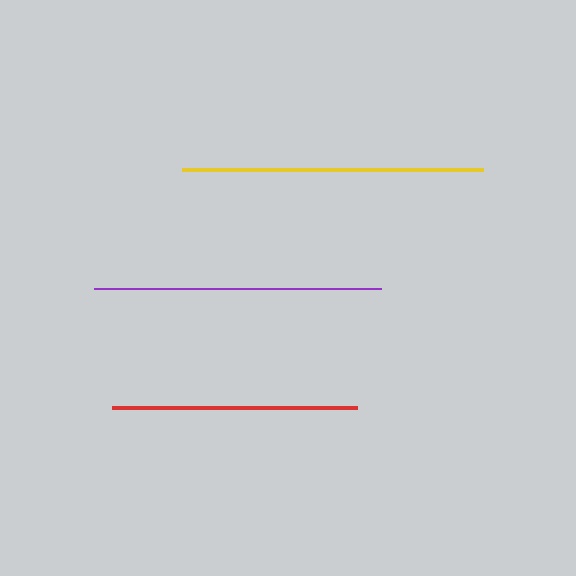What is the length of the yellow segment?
The yellow segment is approximately 301 pixels long.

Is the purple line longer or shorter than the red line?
The purple line is longer than the red line.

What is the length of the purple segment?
The purple segment is approximately 287 pixels long.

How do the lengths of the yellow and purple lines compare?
The yellow and purple lines are approximately the same length.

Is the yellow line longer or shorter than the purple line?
The yellow line is longer than the purple line.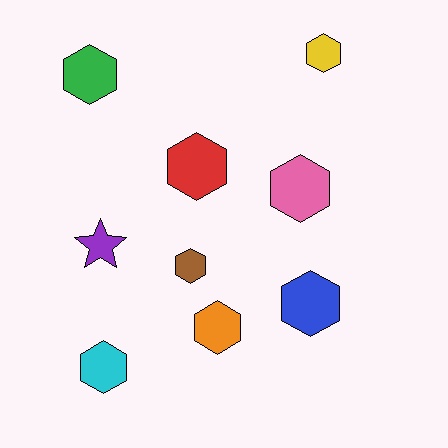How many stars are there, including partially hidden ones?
There is 1 star.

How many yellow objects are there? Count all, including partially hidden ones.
There is 1 yellow object.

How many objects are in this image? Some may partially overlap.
There are 9 objects.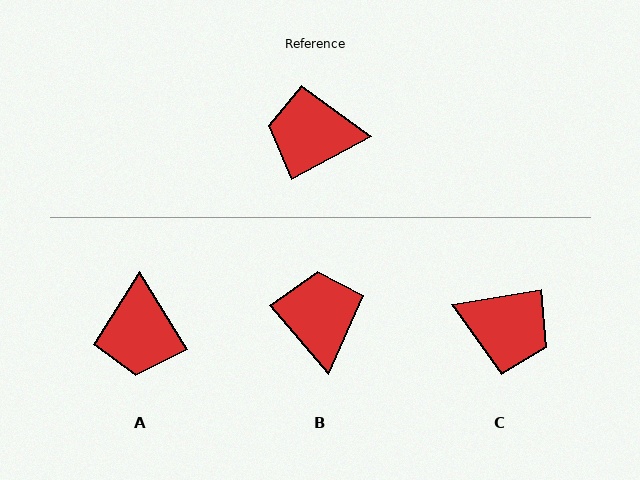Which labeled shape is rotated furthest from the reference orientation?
C, about 161 degrees away.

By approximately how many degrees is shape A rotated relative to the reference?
Approximately 93 degrees counter-clockwise.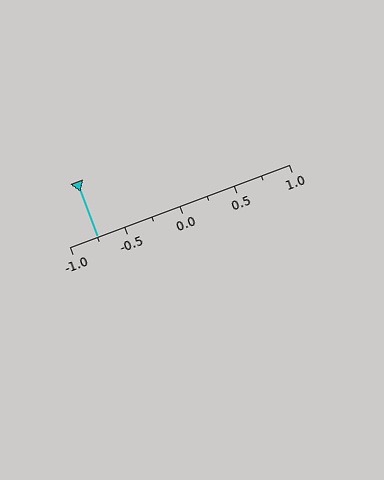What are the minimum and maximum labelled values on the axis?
The axis runs from -1.0 to 1.0.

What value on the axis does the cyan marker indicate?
The marker indicates approximately -0.75.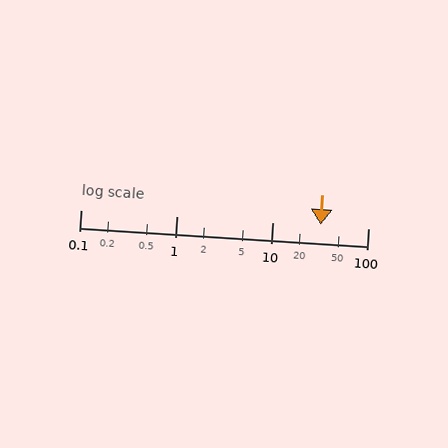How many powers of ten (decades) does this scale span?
The scale spans 3 decades, from 0.1 to 100.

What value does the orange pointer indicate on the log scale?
The pointer indicates approximately 32.